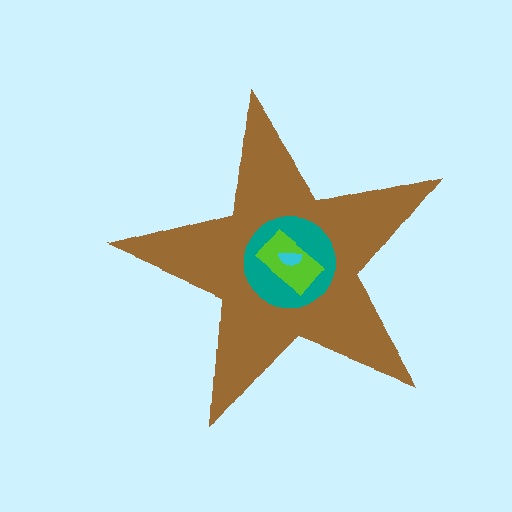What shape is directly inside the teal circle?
The lime rectangle.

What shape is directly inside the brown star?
The teal circle.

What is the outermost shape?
The brown star.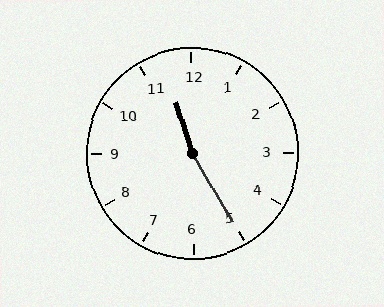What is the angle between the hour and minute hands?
Approximately 168 degrees.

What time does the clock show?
11:25.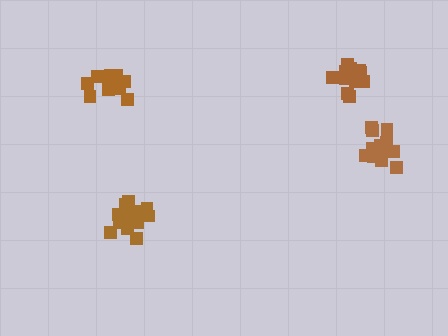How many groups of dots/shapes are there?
There are 4 groups.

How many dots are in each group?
Group 1: 15 dots, Group 2: 17 dots, Group 3: 12 dots, Group 4: 18 dots (62 total).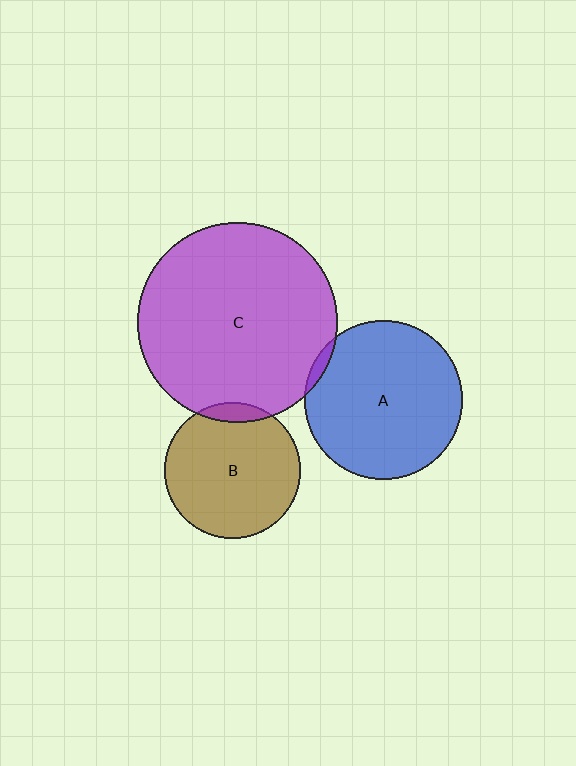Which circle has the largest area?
Circle C (purple).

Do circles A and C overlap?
Yes.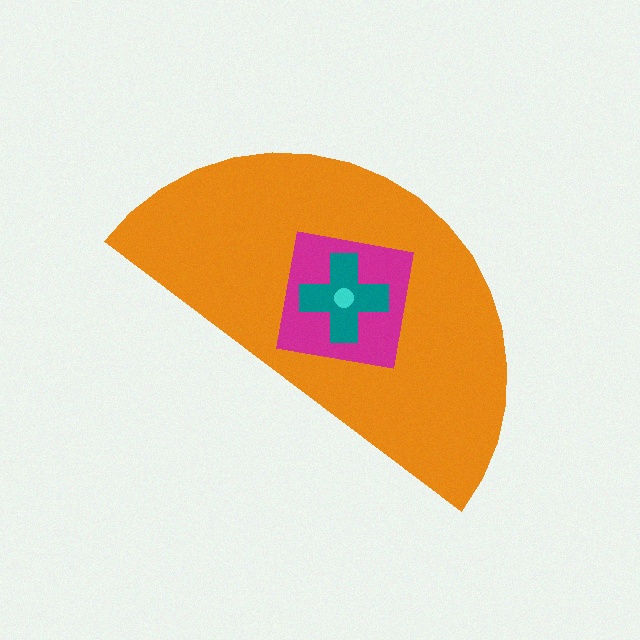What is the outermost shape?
The orange semicircle.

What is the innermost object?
The cyan circle.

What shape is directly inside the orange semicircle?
The magenta square.